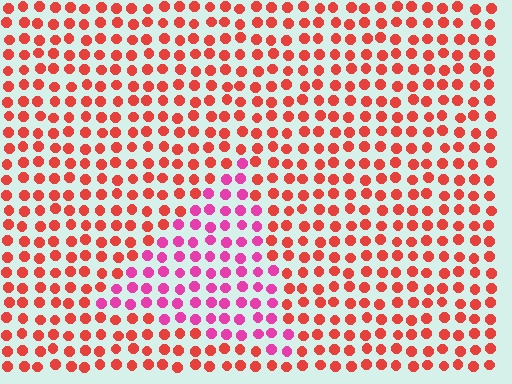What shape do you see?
I see a triangle.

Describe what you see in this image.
The image is filled with small red elements in a uniform arrangement. A triangle-shaped region is visible where the elements are tinted to a slightly different hue, forming a subtle color boundary.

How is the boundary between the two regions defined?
The boundary is defined purely by a slight shift in hue (about 41 degrees). Spacing, size, and orientation are identical on both sides.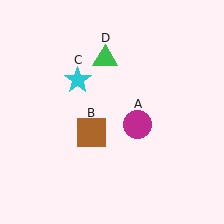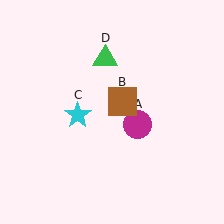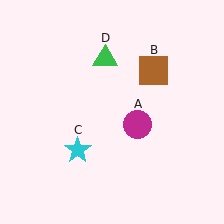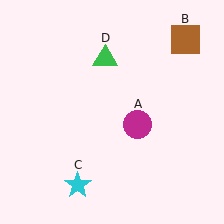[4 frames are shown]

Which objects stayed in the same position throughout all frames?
Magenta circle (object A) and green triangle (object D) remained stationary.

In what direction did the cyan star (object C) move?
The cyan star (object C) moved down.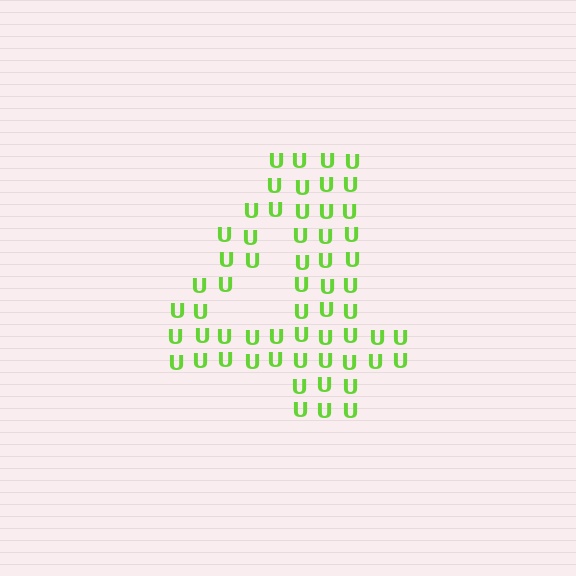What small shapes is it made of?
It is made of small letter U's.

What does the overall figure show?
The overall figure shows the digit 4.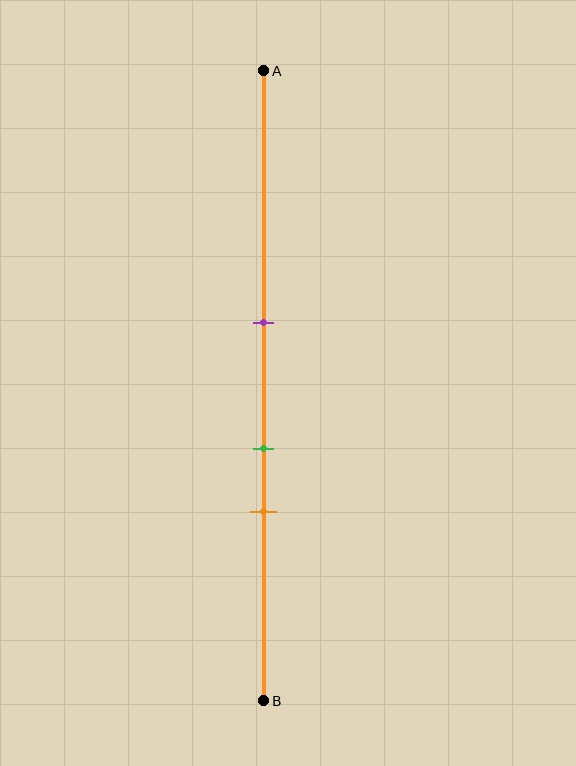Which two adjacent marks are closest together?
The green and orange marks are the closest adjacent pair.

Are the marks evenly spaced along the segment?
Yes, the marks are approximately evenly spaced.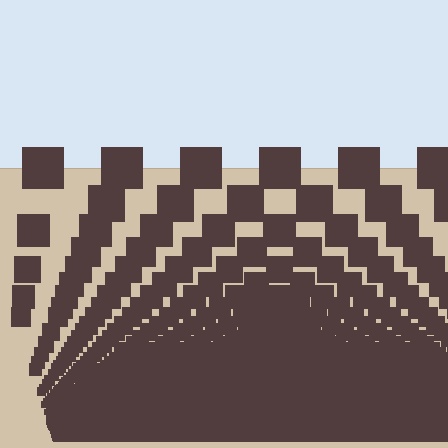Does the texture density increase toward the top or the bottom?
Density increases toward the bottom.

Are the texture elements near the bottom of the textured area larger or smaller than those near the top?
Smaller. The gradient is inverted — elements near the bottom are smaller and denser.